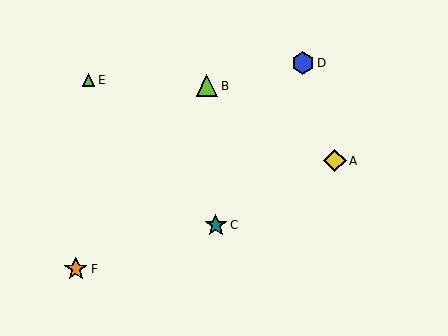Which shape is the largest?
The orange star (labeled F) is the largest.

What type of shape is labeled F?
Shape F is an orange star.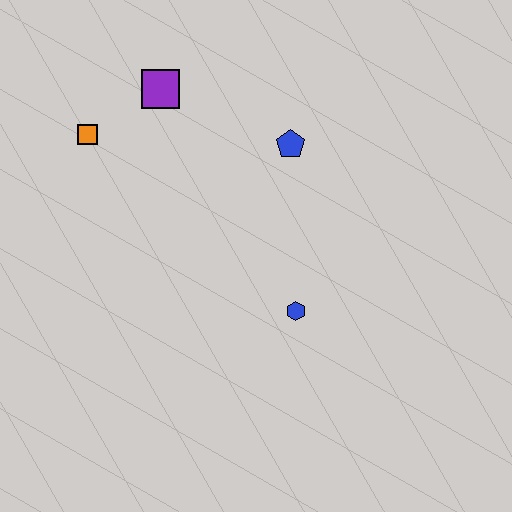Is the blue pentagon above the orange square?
No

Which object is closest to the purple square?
The orange square is closest to the purple square.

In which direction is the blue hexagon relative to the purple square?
The blue hexagon is below the purple square.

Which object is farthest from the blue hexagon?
The orange square is farthest from the blue hexagon.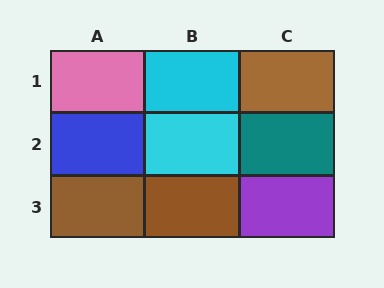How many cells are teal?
1 cell is teal.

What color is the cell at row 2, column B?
Cyan.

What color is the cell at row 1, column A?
Pink.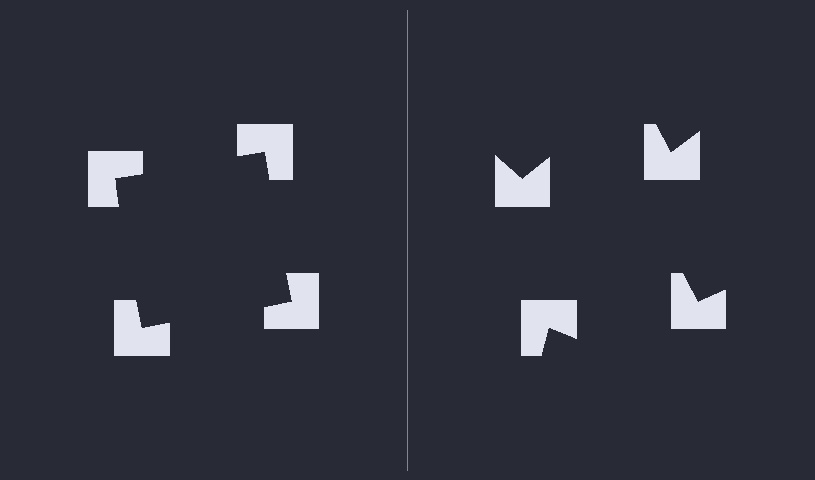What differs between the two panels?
The notched squares are positioned identically on both sides; only the wedge orientations differ. On the left they align to a square; on the right they are misaligned.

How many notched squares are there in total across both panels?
8 — 4 on each side.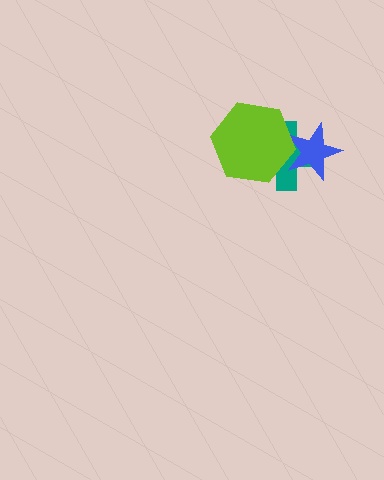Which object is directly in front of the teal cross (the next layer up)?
The blue star is directly in front of the teal cross.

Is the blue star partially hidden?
Yes, it is partially covered by another shape.